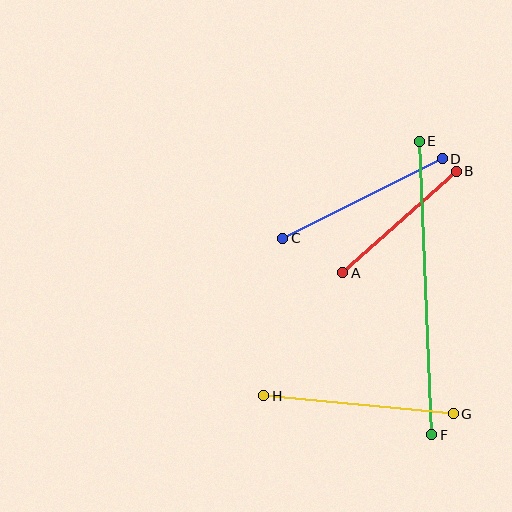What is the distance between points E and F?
The distance is approximately 294 pixels.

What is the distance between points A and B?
The distance is approximately 152 pixels.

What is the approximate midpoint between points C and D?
The midpoint is at approximately (363, 198) pixels.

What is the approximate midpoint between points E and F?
The midpoint is at approximately (425, 288) pixels.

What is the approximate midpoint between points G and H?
The midpoint is at approximately (358, 405) pixels.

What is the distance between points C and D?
The distance is approximately 178 pixels.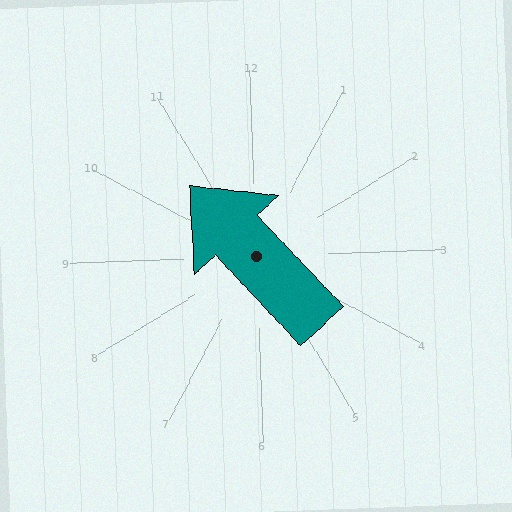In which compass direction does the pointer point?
Northwest.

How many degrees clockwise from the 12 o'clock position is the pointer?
Approximately 319 degrees.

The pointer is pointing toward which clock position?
Roughly 11 o'clock.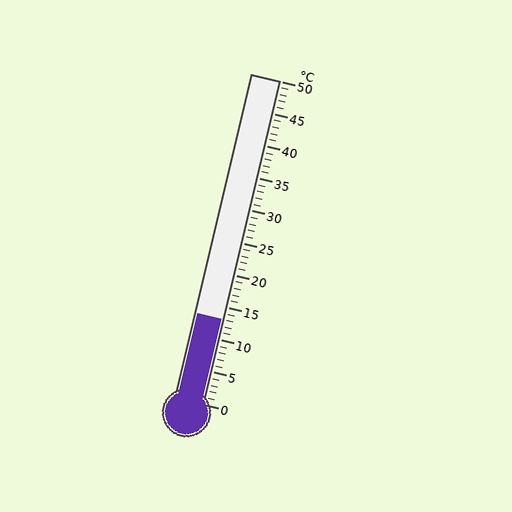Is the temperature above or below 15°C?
The temperature is below 15°C.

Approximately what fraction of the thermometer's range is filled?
The thermometer is filled to approximately 25% of its range.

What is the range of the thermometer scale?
The thermometer scale ranges from 0°C to 50°C.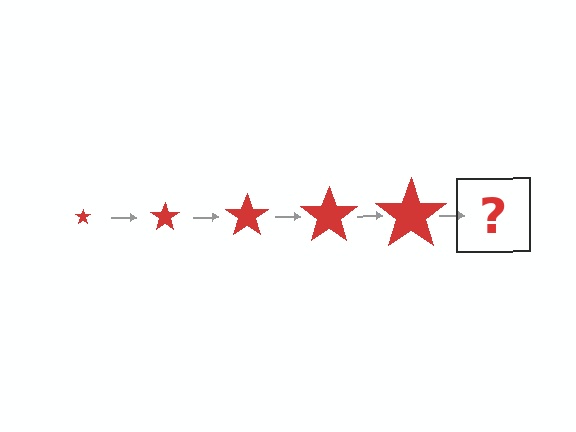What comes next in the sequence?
The next element should be a red star, larger than the previous one.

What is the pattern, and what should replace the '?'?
The pattern is that the star gets progressively larger each step. The '?' should be a red star, larger than the previous one.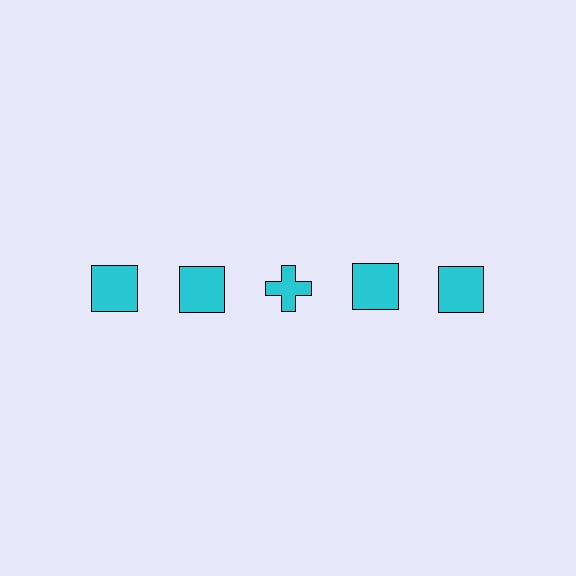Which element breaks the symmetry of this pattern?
The cyan cross in the top row, center column breaks the symmetry. All other shapes are cyan squares.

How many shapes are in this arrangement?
There are 5 shapes arranged in a grid pattern.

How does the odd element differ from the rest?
It has a different shape: cross instead of square.